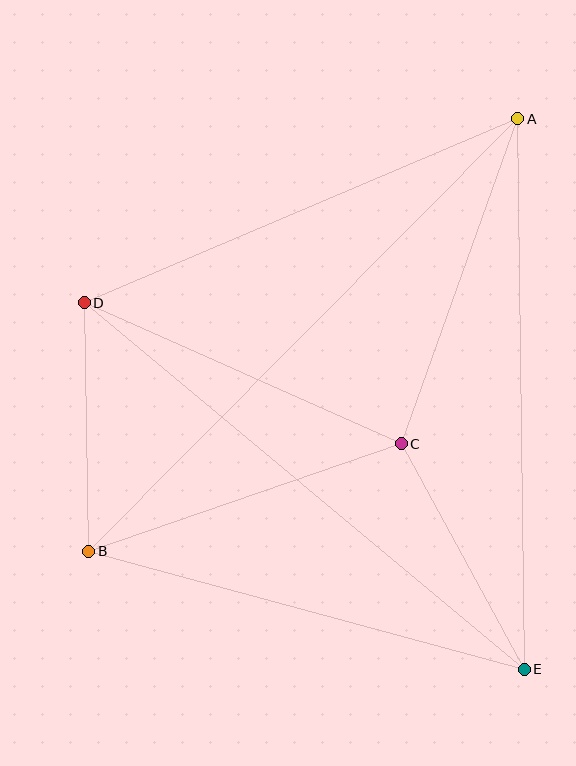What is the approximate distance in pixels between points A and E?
The distance between A and E is approximately 551 pixels.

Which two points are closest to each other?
Points B and D are closest to each other.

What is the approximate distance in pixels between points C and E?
The distance between C and E is approximately 257 pixels.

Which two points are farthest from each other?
Points A and B are farthest from each other.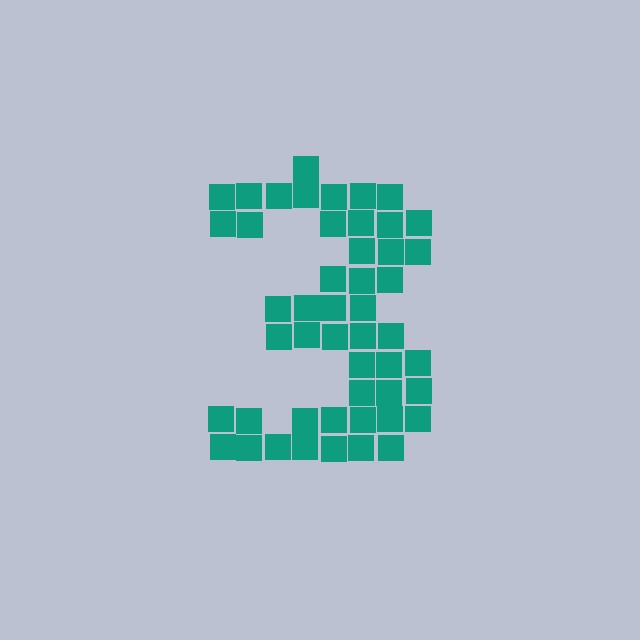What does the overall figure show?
The overall figure shows the digit 3.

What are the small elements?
The small elements are squares.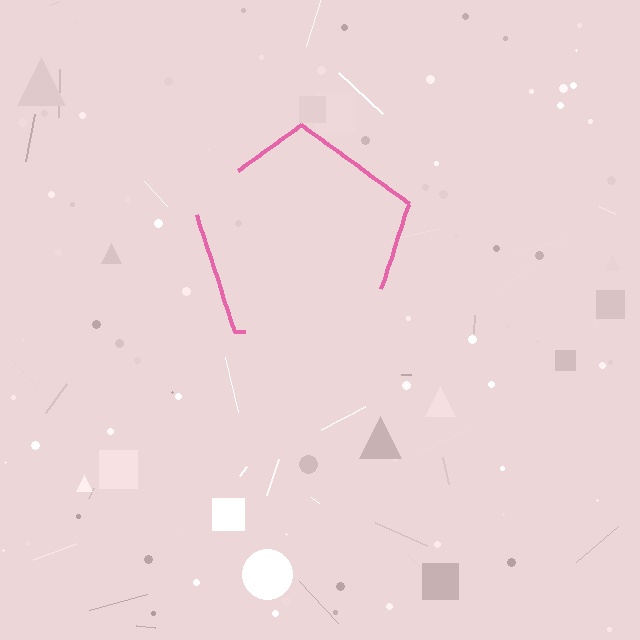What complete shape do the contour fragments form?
The contour fragments form a pentagon.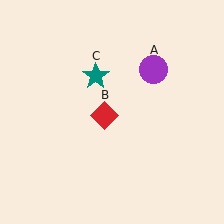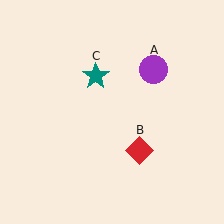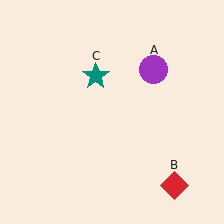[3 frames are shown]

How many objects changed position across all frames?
1 object changed position: red diamond (object B).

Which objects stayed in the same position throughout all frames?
Purple circle (object A) and teal star (object C) remained stationary.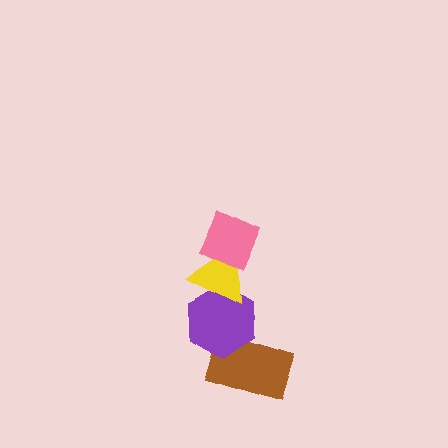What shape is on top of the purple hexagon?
The yellow triangle is on top of the purple hexagon.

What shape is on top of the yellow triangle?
The pink diamond is on top of the yellow triangle.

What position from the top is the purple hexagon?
The purple hexagon is 3rd from the top.